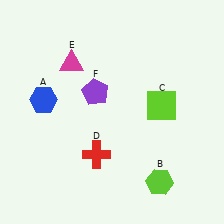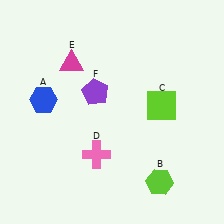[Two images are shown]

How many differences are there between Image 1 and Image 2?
There is 1 difference between the two images.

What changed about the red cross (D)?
In Image 1, D is red. In Image 2, it changed to pink.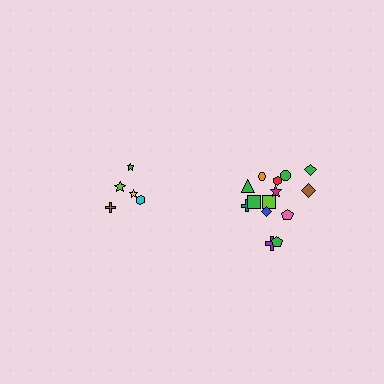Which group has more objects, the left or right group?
The right group.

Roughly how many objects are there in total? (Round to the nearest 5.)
Roughly 20 objects in total.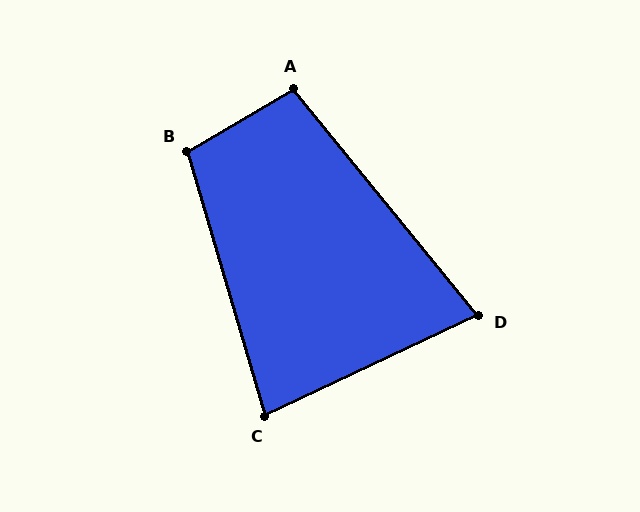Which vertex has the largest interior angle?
B, at approximately 104 degrees.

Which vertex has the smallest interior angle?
D, at approximately 76 degrees.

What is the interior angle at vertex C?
Approximately 81 degrees (acute).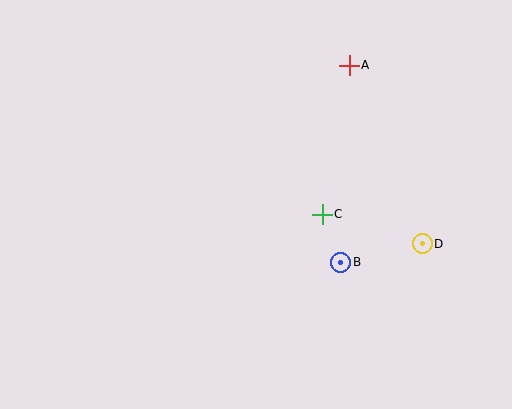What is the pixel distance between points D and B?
The distance between D and B is 84 pixels.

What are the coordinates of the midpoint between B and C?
The midpoint between B and C is at (332, 238).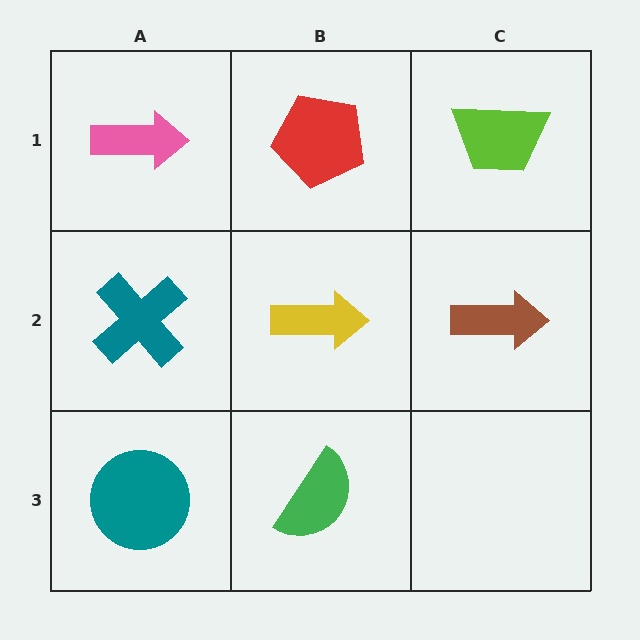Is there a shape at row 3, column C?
No, that cell is empty.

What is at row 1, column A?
A pink arrow.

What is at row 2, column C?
A brown arrow.